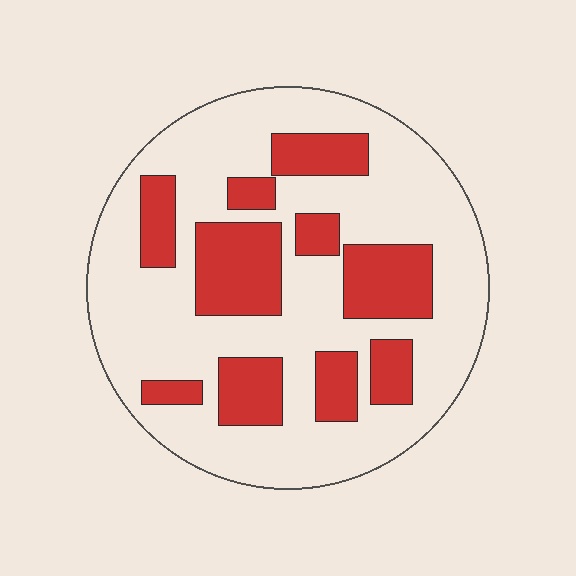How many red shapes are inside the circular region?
10.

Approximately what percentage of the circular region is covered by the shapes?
Approximately 30%.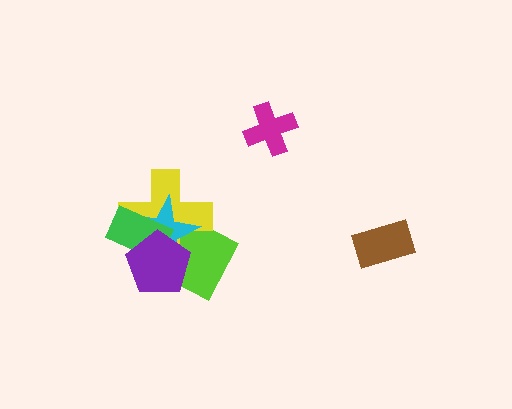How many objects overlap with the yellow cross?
4 objects overlap with the yellow cross.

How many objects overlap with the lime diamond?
4 objects overlap with the lime diamond.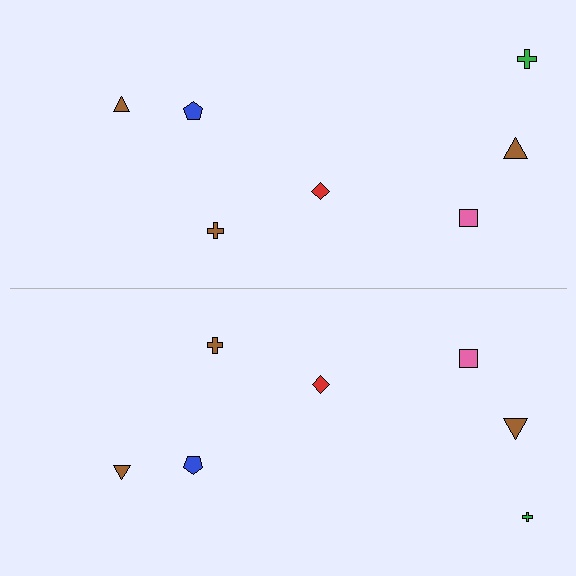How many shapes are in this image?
There are 14 shapes in this image.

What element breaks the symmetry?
The green cross on the bottom side has a different size than its mirror counterpart.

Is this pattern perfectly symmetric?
No, the pattern is not perfectly symmetric. The green cross on the bottom side has a different size than its mirror counterpart.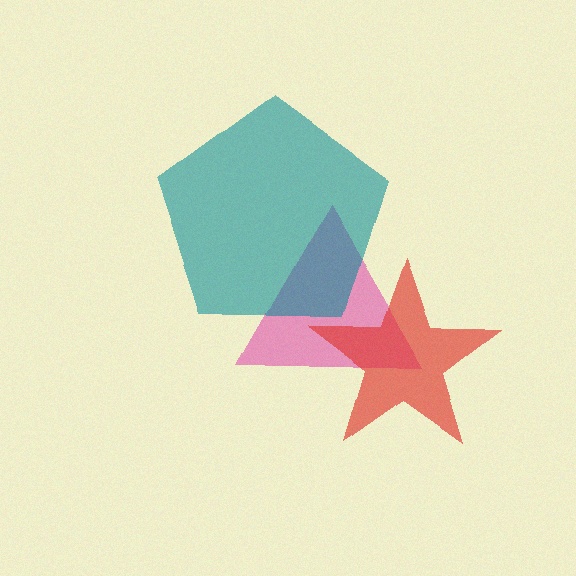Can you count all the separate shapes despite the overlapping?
Yes, there are 3 separate shapes.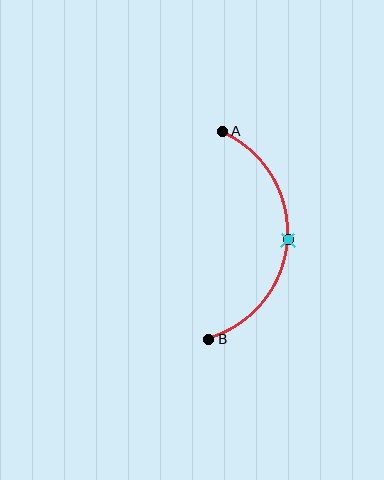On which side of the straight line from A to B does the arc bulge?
The arc bulges to the right of the straight line connecting A and B.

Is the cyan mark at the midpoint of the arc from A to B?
Yes. The cyan mark lies on the arc at equal arc-length from both A and B — it is the arc midpoint.